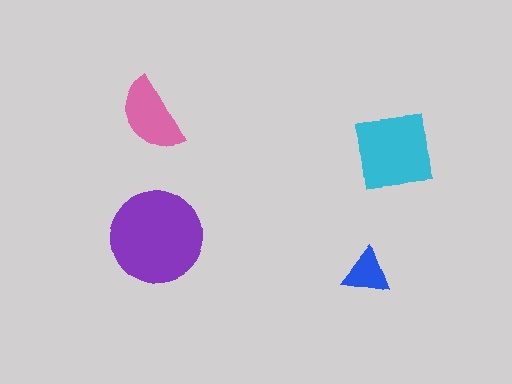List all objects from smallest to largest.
The blue triangle, the pink semicircle, the cyan square, the purple circle.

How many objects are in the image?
There are 4 objects in the image.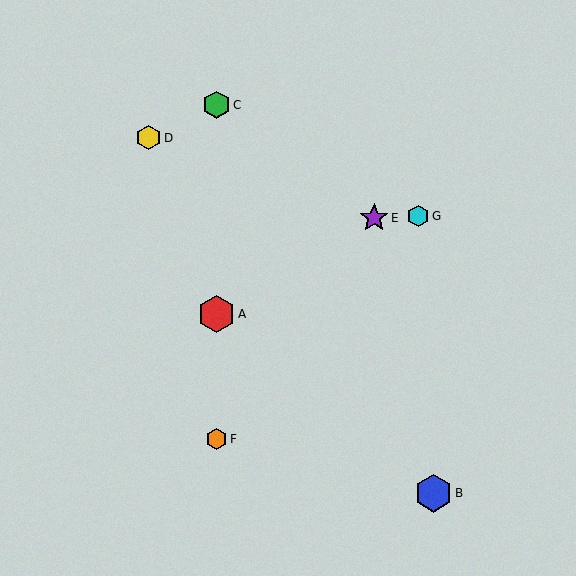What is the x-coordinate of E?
Object E is at x≈374.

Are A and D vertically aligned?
No, A is at x≈217 and D is at x≈149.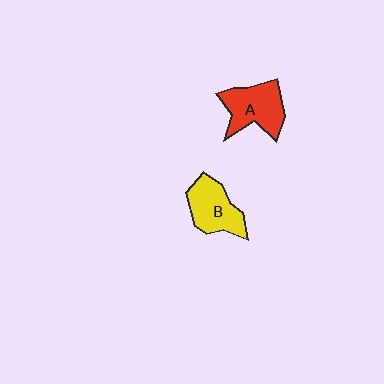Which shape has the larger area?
Shape A (red).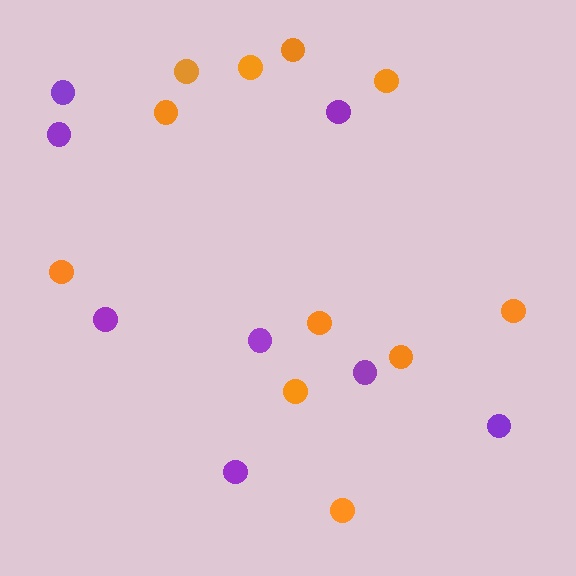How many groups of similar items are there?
There are 2 groups: one group of purple circles (8) and one group of orange circles (11).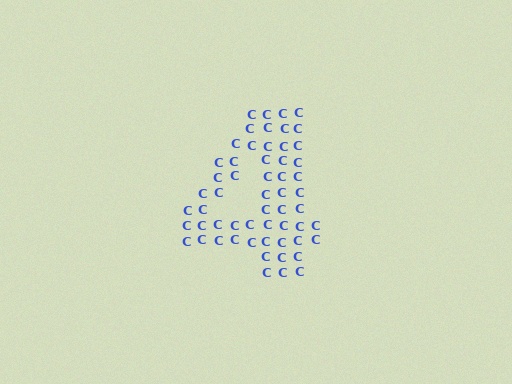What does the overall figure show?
The overall figure shows the digit 4.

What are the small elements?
The small elements are letter C's.